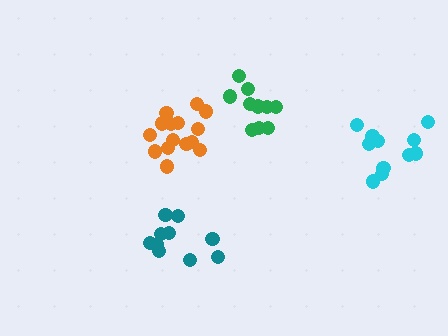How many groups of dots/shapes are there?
There are 4 groups.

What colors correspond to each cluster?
The clusters are colored: orange, cyan, teal, green.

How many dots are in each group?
Group 1: 15 dots, Group 2: 11 dots, Group 3: 10 dots, Group 4: 10 dots (46 total).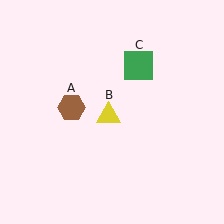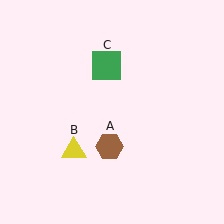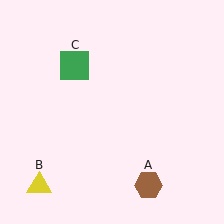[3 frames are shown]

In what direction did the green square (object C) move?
The green square (object C) moved left.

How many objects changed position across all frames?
3 objects changed position: brown hexagon (object A), yellow triangle (object B), green square (object C).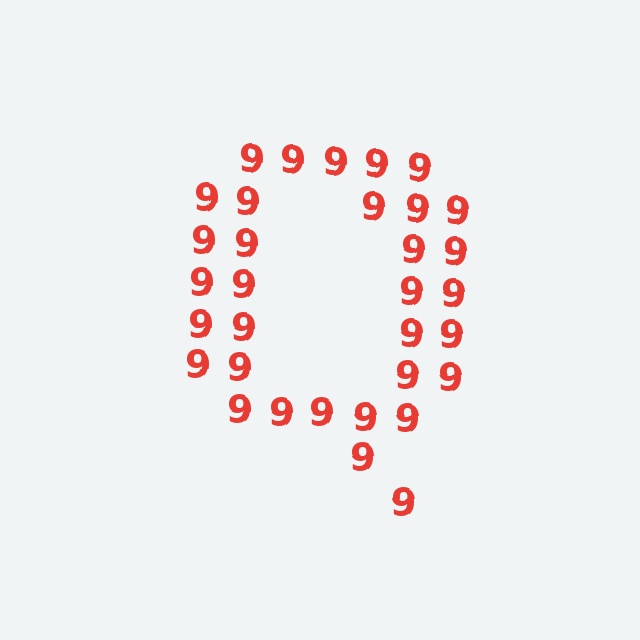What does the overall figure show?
The overall figure shows the letter Q.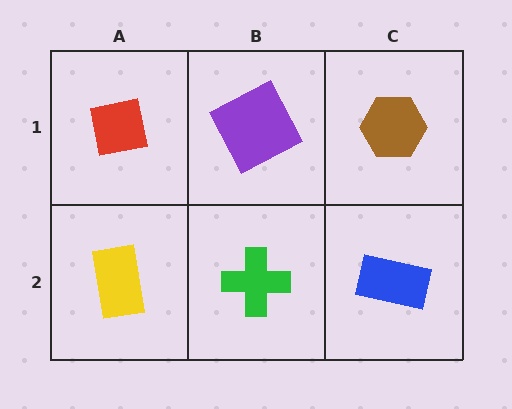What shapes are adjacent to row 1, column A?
A yellow rectangle (row 2, column A), a purple square (row 1, column B).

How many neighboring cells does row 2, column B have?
3.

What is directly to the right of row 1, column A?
A purple square.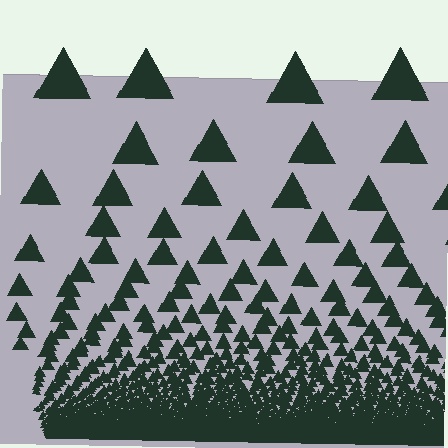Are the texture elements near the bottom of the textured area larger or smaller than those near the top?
Smaller. The gradient is inverted — elements near the bottom are smaller and denser.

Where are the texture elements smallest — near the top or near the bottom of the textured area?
Near the bottom.